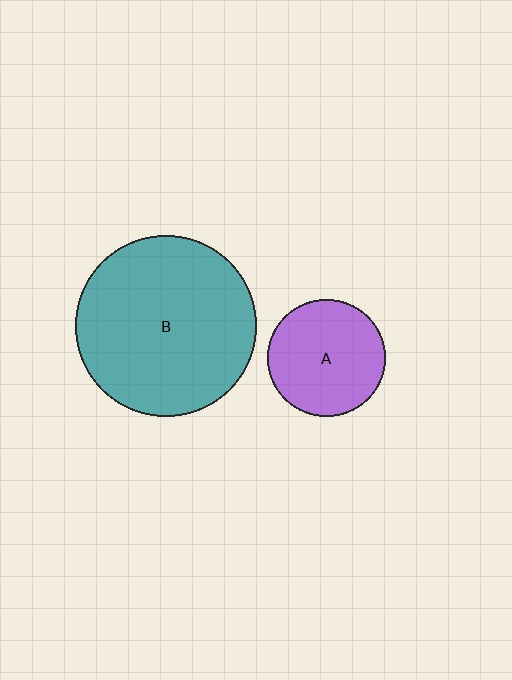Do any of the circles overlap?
No, none of the circles overlap.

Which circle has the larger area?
Circle B (teal).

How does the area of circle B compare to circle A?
Approximately 2.4 times.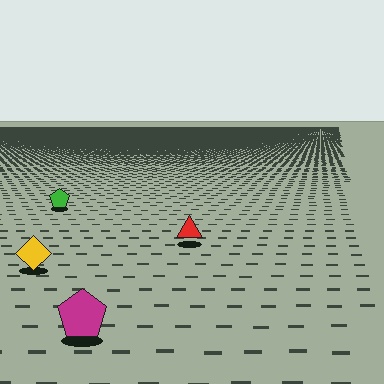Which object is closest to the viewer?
The magenta pentagon is closest. The texture marks near it are larger and more spread out.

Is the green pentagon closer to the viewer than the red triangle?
No. The red triangle is closer — you can tell from the texture gradient: the ground texture is coarser near it.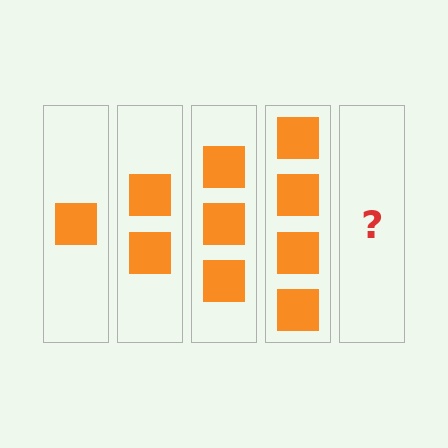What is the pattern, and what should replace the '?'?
The pattern is that each step adds one more square. The '?' should be 5 squares.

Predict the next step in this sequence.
The next step is 5 squares.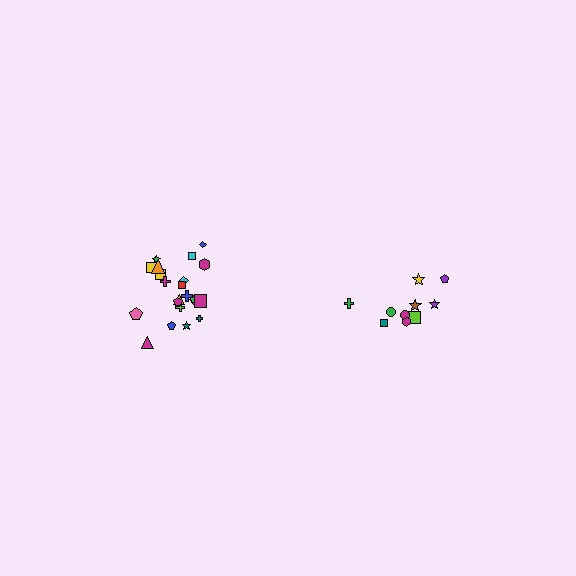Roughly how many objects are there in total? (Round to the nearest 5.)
Roughly 30 objects in total.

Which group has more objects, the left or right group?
The left group.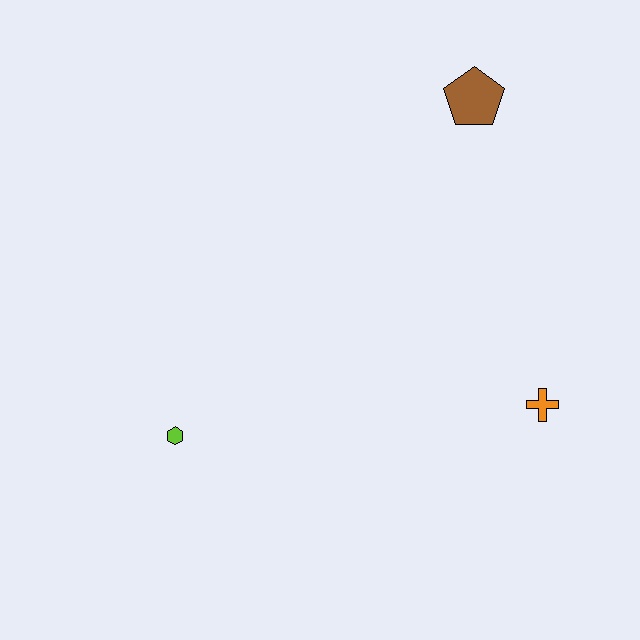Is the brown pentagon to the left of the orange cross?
Yes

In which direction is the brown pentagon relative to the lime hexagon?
The brown pentagon is above the lime hexagon.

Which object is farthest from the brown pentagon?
The lime hexagon is farthest from the brown pentagon.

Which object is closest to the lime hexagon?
The orange cross is closest to the lime hexagon.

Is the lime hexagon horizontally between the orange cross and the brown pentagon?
No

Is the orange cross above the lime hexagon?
Yes